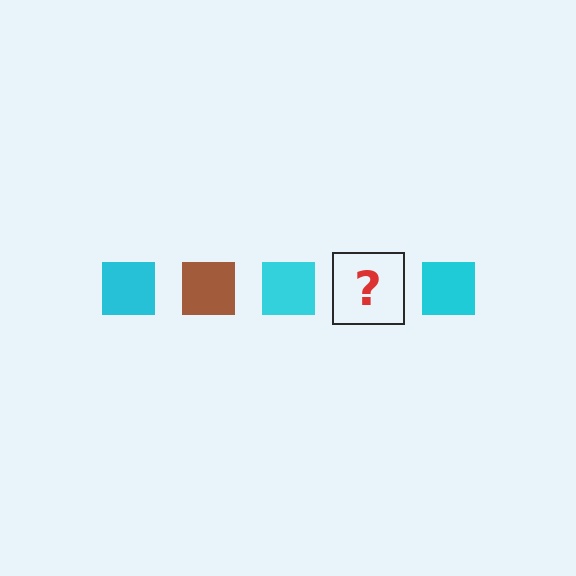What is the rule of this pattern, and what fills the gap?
The rule is that the pattern cycles through cyan, brown squares. The gap should be filled with a brown square.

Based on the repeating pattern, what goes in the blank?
The blank should be a brown square.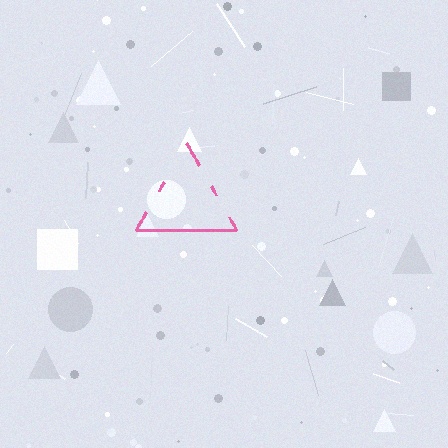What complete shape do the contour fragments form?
The contour fragments form a triangle.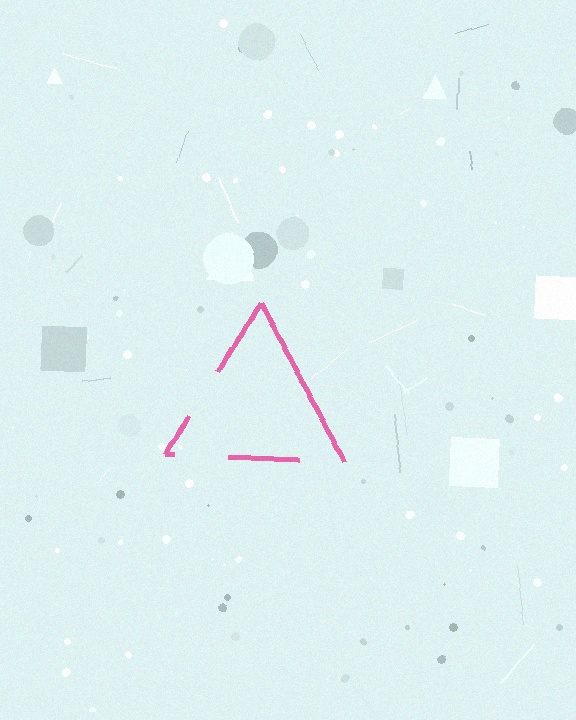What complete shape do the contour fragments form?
The contour fragments form a triangle.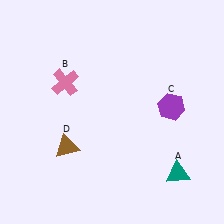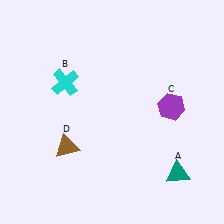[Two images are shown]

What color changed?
The cross (B) changed from pink in Image 1 to cyan in Image 2.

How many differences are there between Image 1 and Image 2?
There is 1 difference between the two images.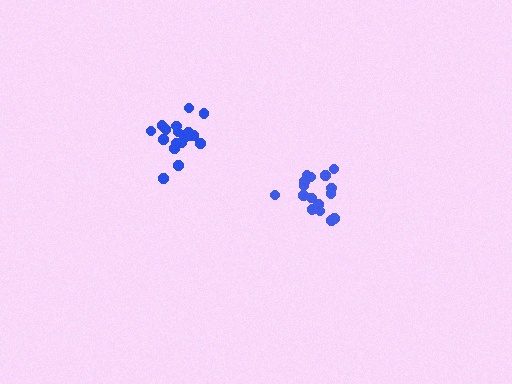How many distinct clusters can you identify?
There are 2 distinct clusters.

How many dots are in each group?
Group 1: 17 dots, Group 2: 18 dots (35 total).